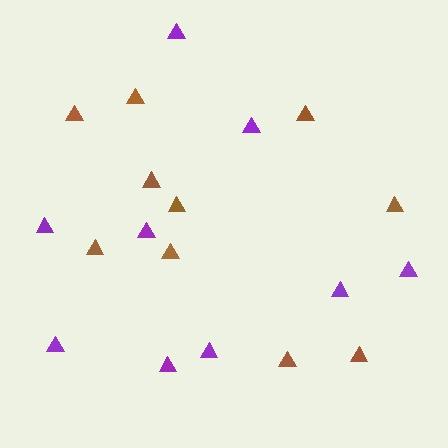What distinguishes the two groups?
There are 2 groups: one group of brown triangles (10) and one group of purple triangles (9).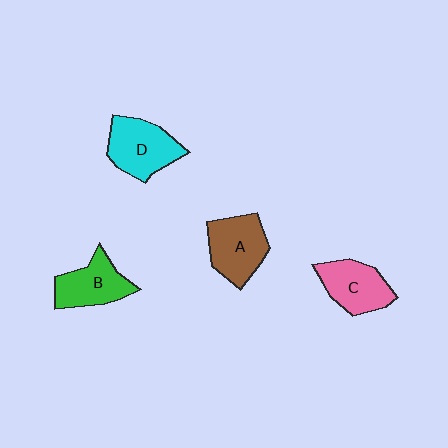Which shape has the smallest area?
Shape B (green).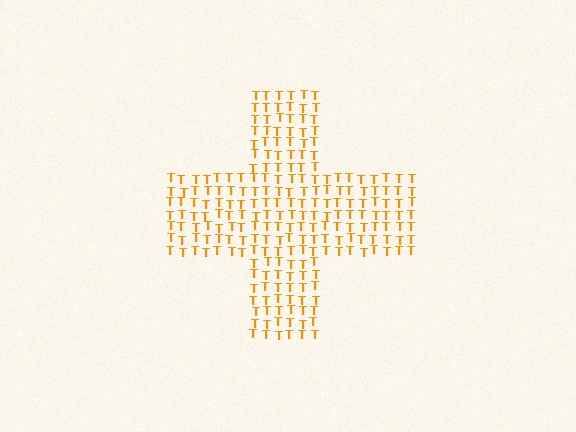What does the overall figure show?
The overall figure shows a cross.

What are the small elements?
The small elements are letter T's.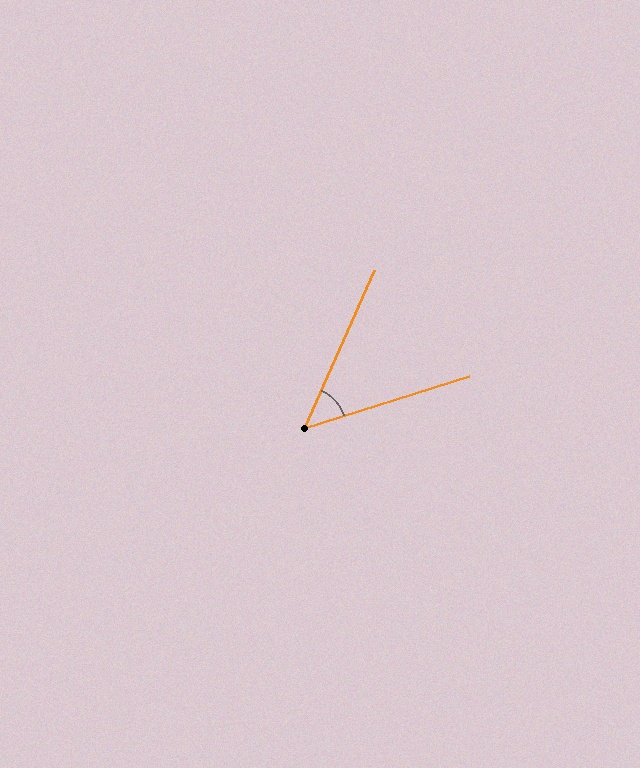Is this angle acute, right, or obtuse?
It is acute.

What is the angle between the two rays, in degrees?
Approximately 48 degrees.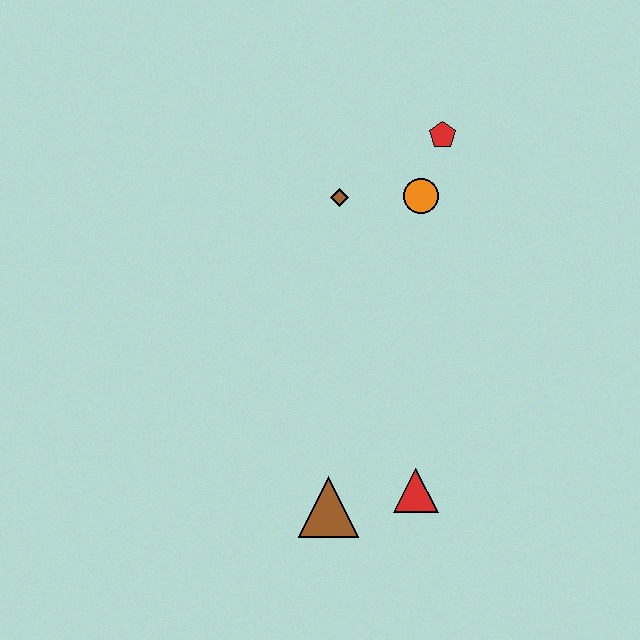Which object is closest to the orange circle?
The red pentagon is closest to the orange circle.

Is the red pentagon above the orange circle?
Yes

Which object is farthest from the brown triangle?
The red pentagon is farthest from the brown triangle.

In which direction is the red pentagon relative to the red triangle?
The red pentagon is above the red triangle.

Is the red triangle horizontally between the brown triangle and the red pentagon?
Yes